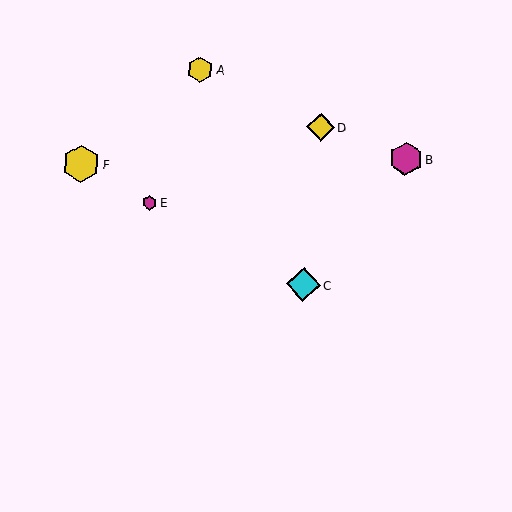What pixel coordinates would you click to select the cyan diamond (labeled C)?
Click at (303, 285) to select the cyan diamond C.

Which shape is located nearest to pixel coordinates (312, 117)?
The yellow diamond (labeled D) at (321, 127) is nearest to that location.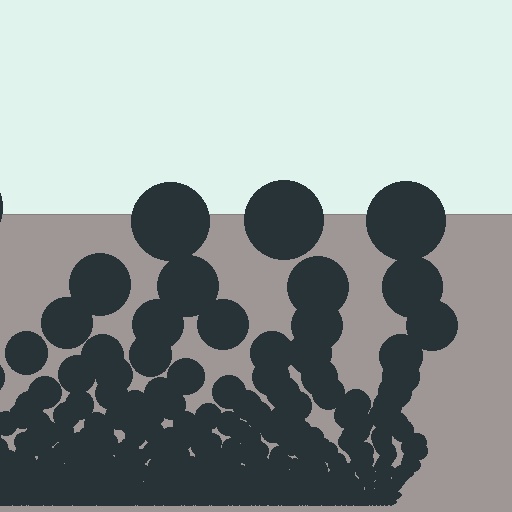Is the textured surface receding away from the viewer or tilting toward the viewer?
The surface appears to tilt toward the viewer. Texture elements get larger and sparser toward the top.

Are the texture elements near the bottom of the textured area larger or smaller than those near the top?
Smaller. The gradient is inverted — elements near the bottom are smaller and denser.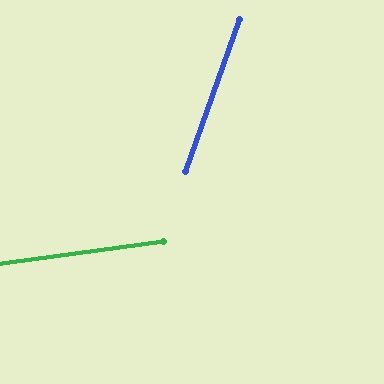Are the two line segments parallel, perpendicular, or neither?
Neither parallel nor perpendicular — they differ by about 63°.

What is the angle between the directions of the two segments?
Approximately 63 degrees.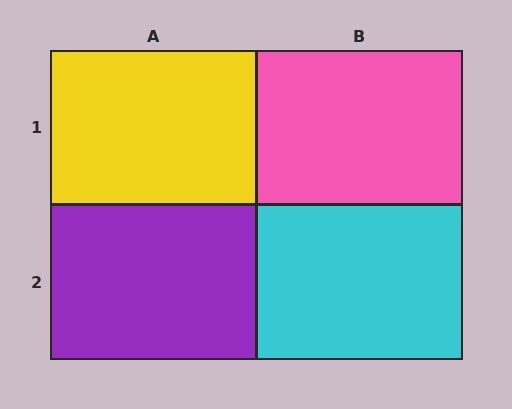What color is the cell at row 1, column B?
Pink.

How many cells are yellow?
1 cell is yellow.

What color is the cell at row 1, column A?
Yellow.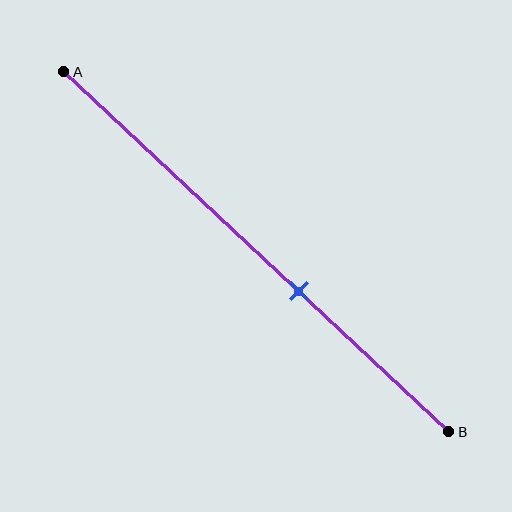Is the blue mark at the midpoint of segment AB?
No, the mark is at about 60% from A, not at the 50% midpoint.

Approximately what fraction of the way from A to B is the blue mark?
The blue mark is approximately 60% of the way from A to B.